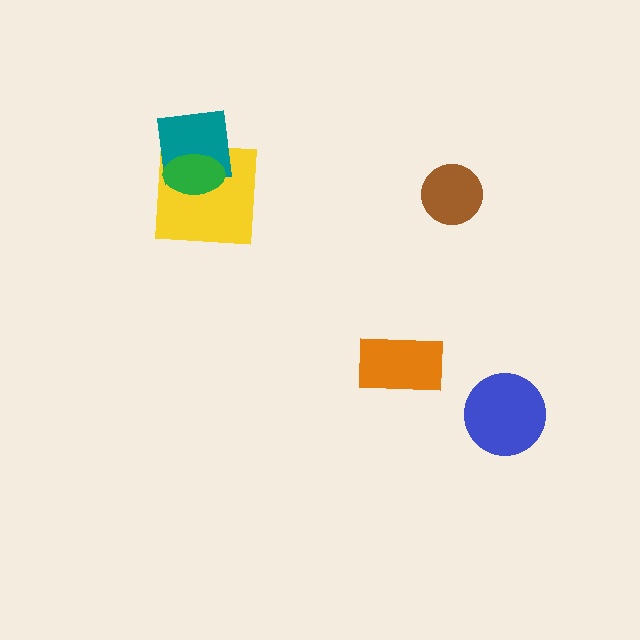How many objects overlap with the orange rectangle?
0 objects overlap with the orange rectangle.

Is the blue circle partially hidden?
No, no other shape covers it.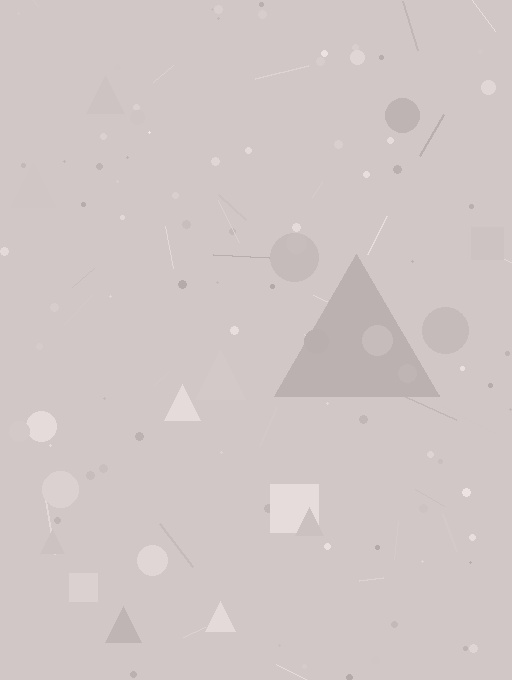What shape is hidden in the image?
A triangle is hidden in the image.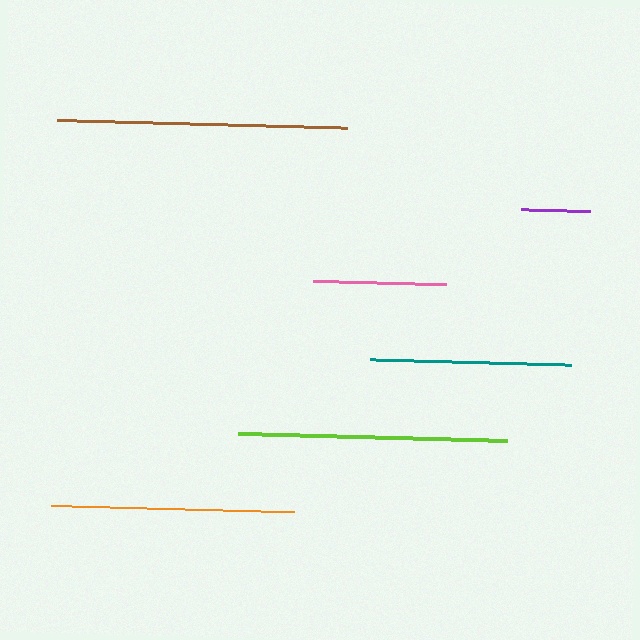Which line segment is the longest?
The brown line is the longest at approximately 289 pixels.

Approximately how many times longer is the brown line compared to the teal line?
The brown line is approximately 1.4 times the length of the teal line.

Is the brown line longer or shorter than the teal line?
The brown line is longer than the teal line.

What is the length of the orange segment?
The orange segment is approximately 243 pixels long.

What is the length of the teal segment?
The teal segment is approximately 201 pixels long.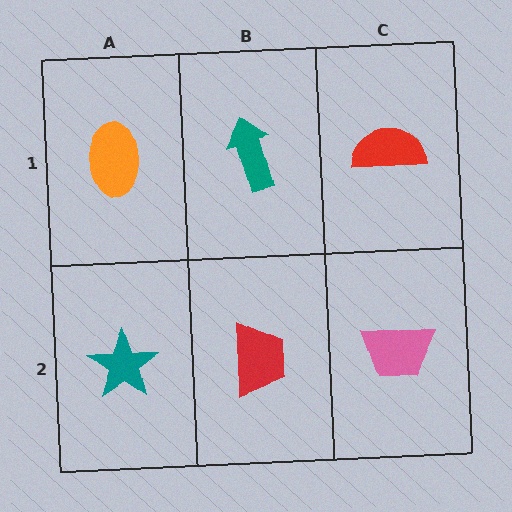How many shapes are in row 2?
3 shapes.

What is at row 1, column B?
A teal arrow.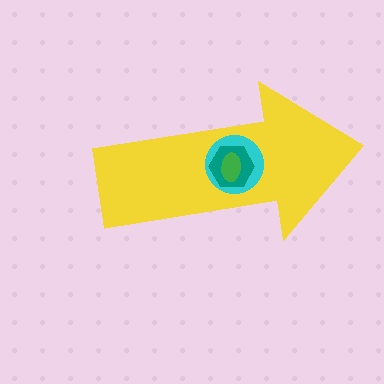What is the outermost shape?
The yellow arrow.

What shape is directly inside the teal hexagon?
The green ellipse.